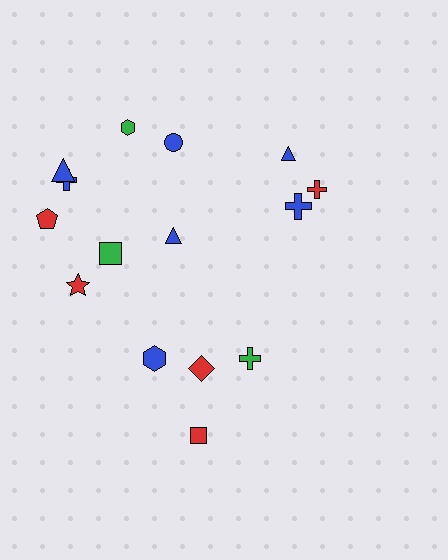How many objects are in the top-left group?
There are 8 objects.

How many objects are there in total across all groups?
There are 15 objects.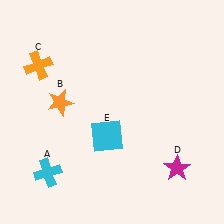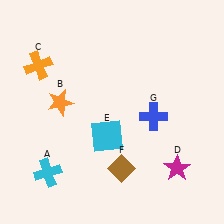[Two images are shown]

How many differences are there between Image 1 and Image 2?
There are 2 differences between the two images.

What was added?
A brown diamond (F), a blue cross (G) were added in Image 2.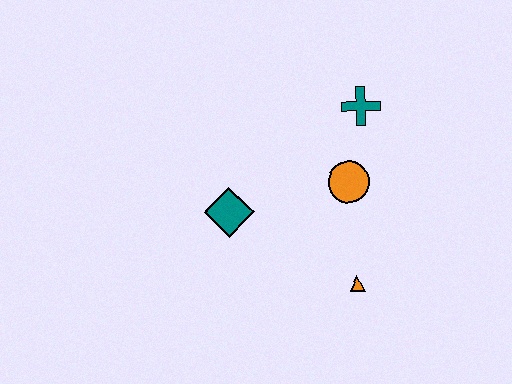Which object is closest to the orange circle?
The teal cross is closest to the orange circle.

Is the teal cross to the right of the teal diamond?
Yes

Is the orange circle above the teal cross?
No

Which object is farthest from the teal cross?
The orange triangle is farthest from the teal cross.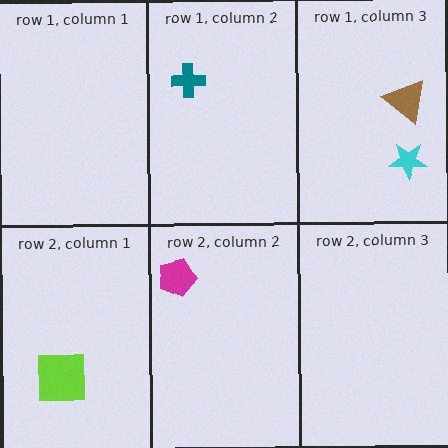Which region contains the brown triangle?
The row 1, column 3 region.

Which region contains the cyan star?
The row 1, column 3 region.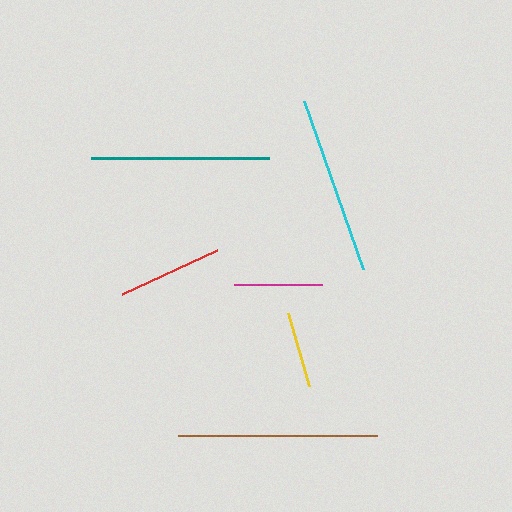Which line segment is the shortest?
The yellow line is the shortest at approximately 76 pixels.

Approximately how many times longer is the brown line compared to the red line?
The brown line is approximately 1.9 times the length of the red line.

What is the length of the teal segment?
The teal segment is approximately 178 pixels long.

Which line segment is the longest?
The brown line is the longest at approximately 199 pixels.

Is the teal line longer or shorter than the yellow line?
The teal line is longer than the yellow line.